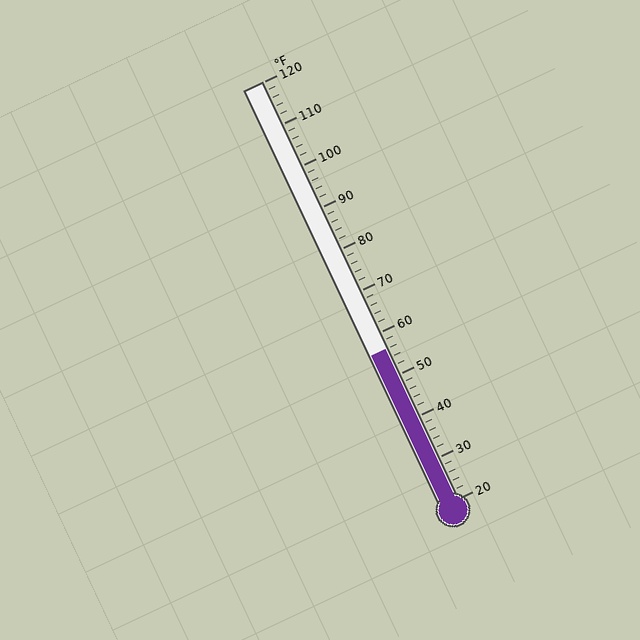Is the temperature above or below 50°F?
The temperature is above 50°F.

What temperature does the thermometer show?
The thermometer shows approximately 56°F.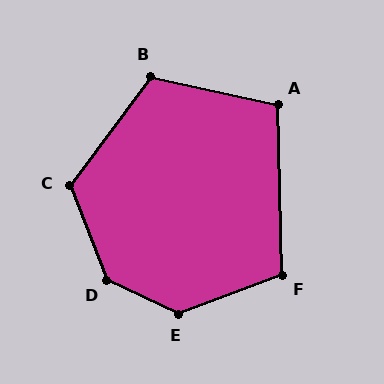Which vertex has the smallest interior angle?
A, at approximately 104 degrees.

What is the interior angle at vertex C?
Approximately 122 degrees (obtuse).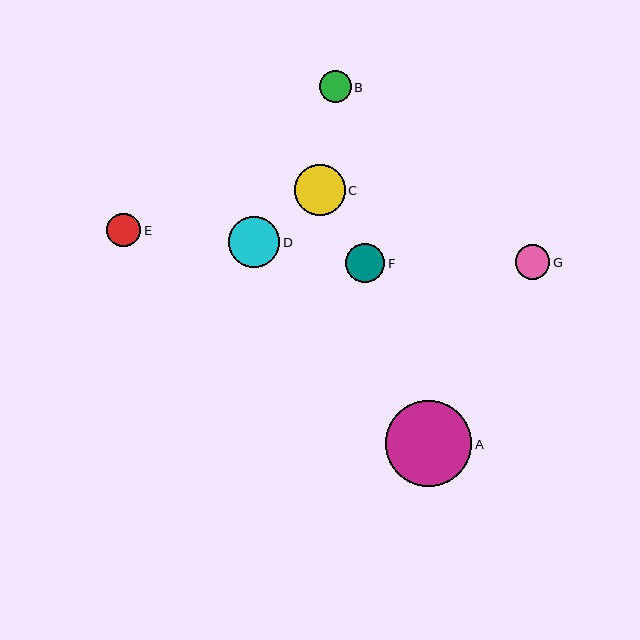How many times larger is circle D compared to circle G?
Circle D is approximately 1.5 times the size of circle G.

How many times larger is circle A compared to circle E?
Circle A is approximately 2.6 times the size of circle E.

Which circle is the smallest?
Circle B is the smallest with a size of approximately 32 pixels.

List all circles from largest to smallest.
From largest to smallest: A, C, D, F, G, E, B.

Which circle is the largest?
Circle A is the largest with a size of approximately 86 pixels.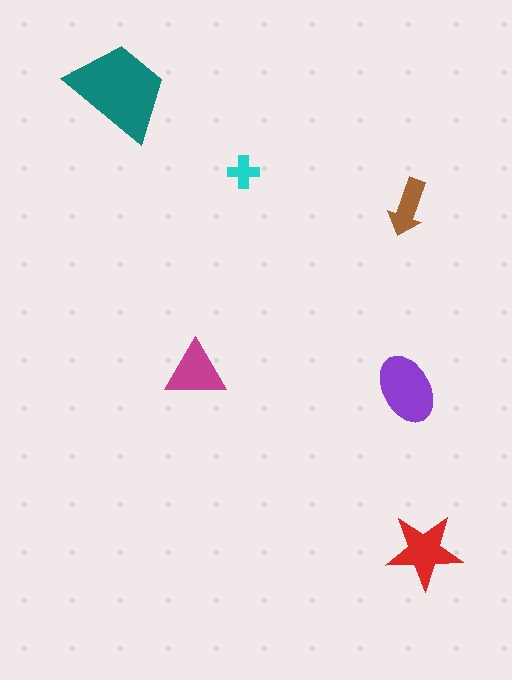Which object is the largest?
The teal trapezoid.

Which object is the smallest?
The cyan cross.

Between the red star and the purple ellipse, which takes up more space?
The purple ellipse.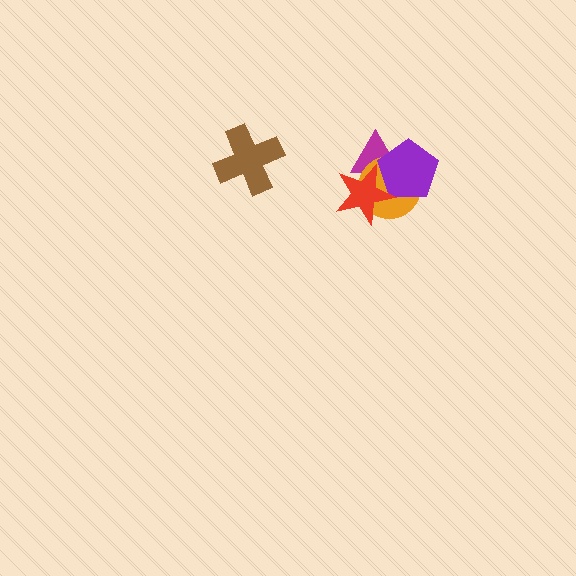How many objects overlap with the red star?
3 objects overlap with the red star.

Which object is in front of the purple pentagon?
The red star is in front of the purple pentagon.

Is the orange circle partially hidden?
Yes, it is partially covered by another shape.